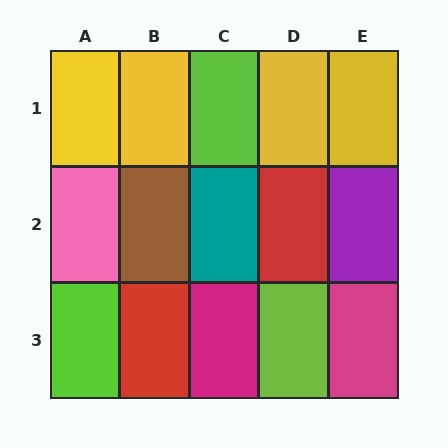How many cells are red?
2 cells are red.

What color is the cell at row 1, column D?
Yellow.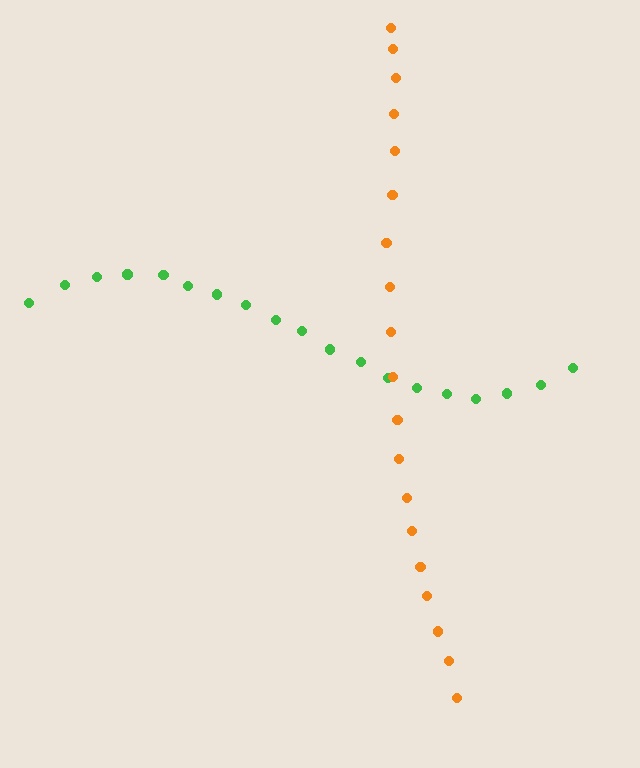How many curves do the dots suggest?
There are 2 distinct paths.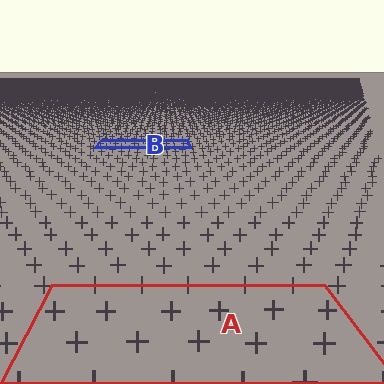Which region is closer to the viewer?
Region A is closer. The texture elements there are larger and more spread out.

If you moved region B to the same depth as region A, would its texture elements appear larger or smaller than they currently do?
They would appear larger. At a closer depth, the same texture elements are projected at a bigger on-screen size.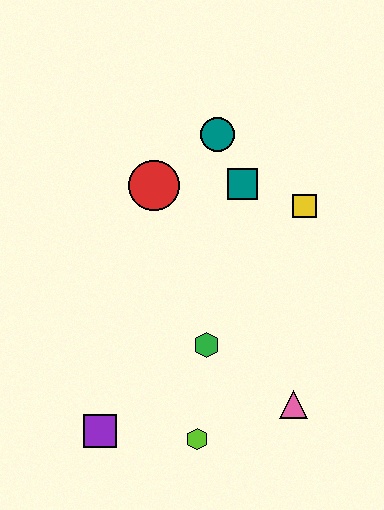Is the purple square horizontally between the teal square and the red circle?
No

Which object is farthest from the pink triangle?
The teal circle is farthest from the pink triangle.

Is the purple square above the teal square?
No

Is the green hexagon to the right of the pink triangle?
No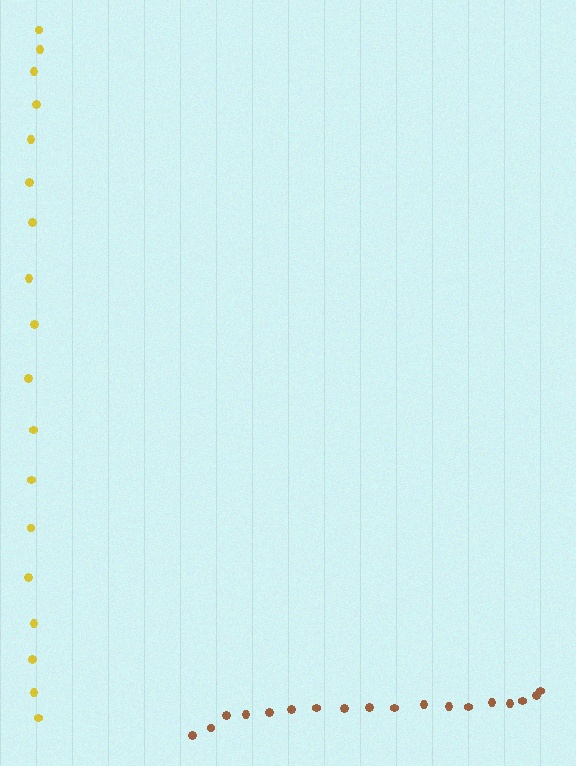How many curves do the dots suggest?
There are 2 distinct paths.